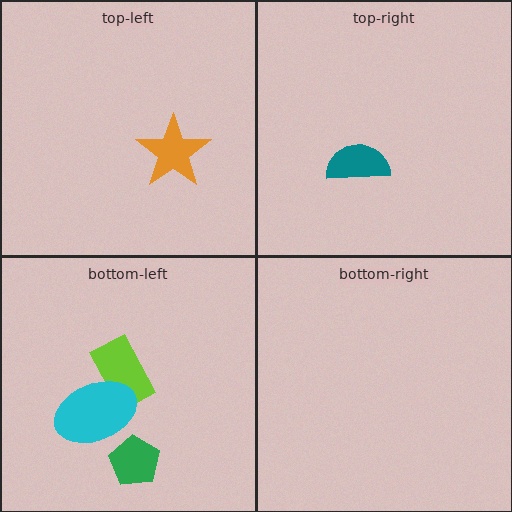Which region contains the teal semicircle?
The top-right region.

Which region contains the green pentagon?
The bottom-left region.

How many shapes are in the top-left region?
1.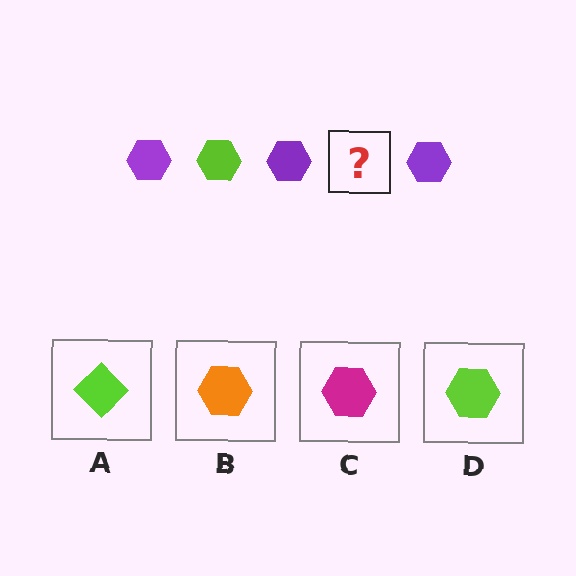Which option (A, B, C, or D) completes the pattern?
D.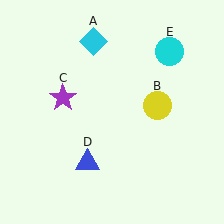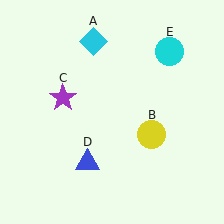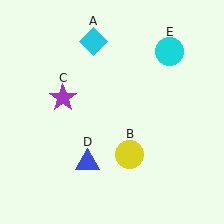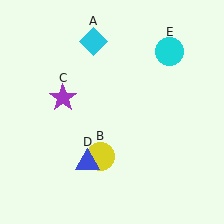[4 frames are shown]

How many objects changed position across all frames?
1 object changed position: yellow circle (object B).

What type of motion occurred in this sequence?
The yellow circle (object B) rotated clockwise around the center of the scene.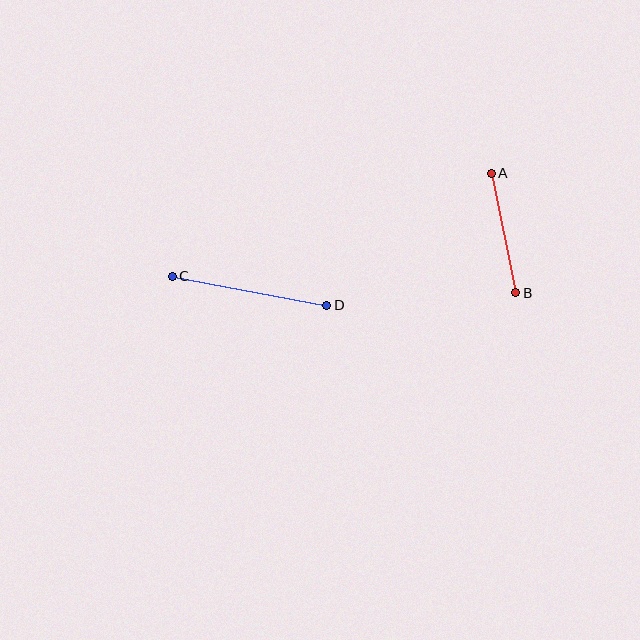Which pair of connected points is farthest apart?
Points C and D are farthest apart.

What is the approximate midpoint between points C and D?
The midpoint is at approximately (250, 291) pixels.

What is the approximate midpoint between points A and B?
The midpoint is at approximately (503, 233) pixels.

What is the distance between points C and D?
The distance is approximately 157 pixels.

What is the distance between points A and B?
The distance is approximately 122 pixels.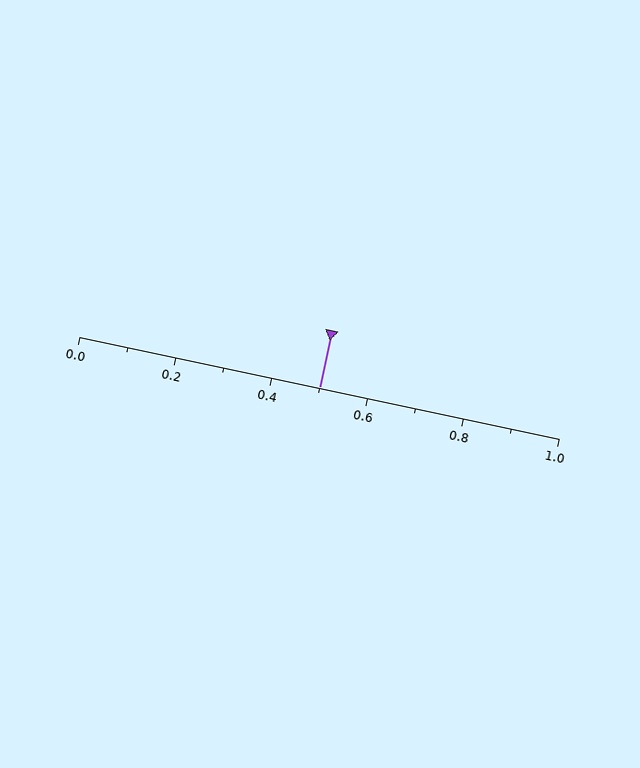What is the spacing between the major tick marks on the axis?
The major ticks are spaced 0.2 apart.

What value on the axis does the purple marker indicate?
The marker indicates approximately 0.5.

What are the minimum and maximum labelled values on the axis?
The axis runs from 0.0 to 1.0.